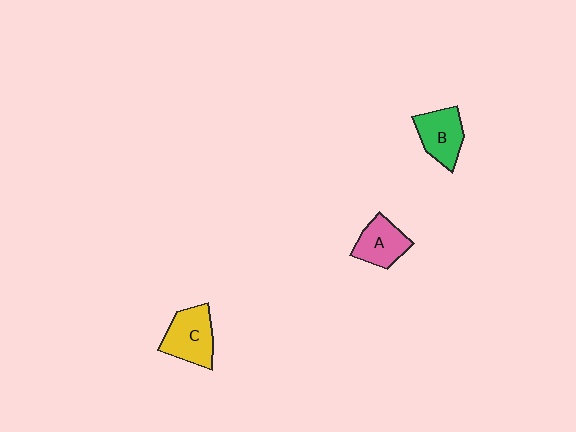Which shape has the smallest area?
Shape A (pink).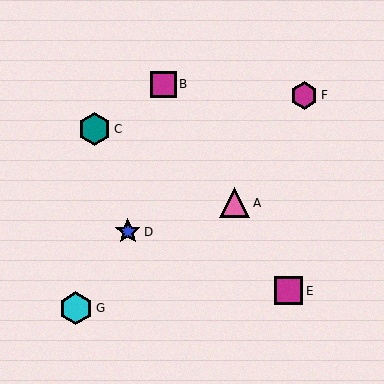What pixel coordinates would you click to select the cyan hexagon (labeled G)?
Click at (76, 308) to select the cyan hexagon G.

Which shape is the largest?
The cyan hexagon (labeled G) is the largest.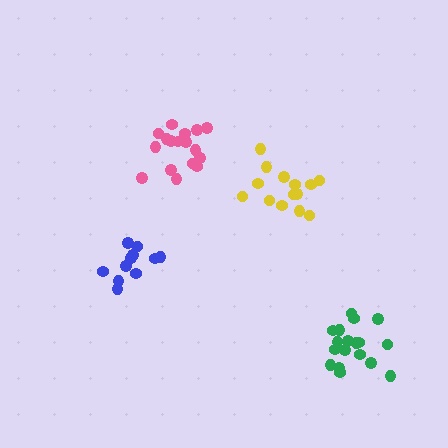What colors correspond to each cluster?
The clusters are colored: yellow, blue, pink, green.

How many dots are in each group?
Group 1: 14 dots, Group 2: 12 dots, Group 3: 17 dots, Group 4: 18 dots (61 total).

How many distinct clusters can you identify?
There are 4 distinct clusters.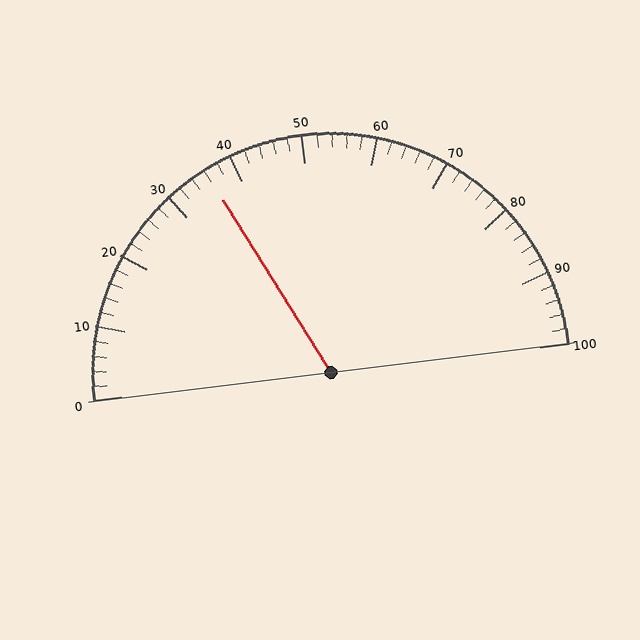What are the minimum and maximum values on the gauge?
The gauge ranges from 0 to 100.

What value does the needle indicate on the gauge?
The needle indicates approximately 36.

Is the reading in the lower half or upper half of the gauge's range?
The reading is in the lower half of the range (0 to 100).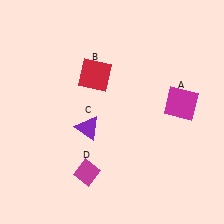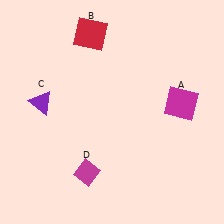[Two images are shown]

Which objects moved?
The objects that moved are: the red square (B), the purple triangle (C).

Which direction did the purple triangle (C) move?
The purple triangle (C) moved left.